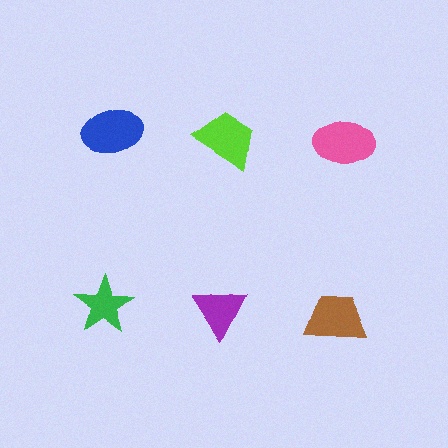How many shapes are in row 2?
3 shapes.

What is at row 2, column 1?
A green star.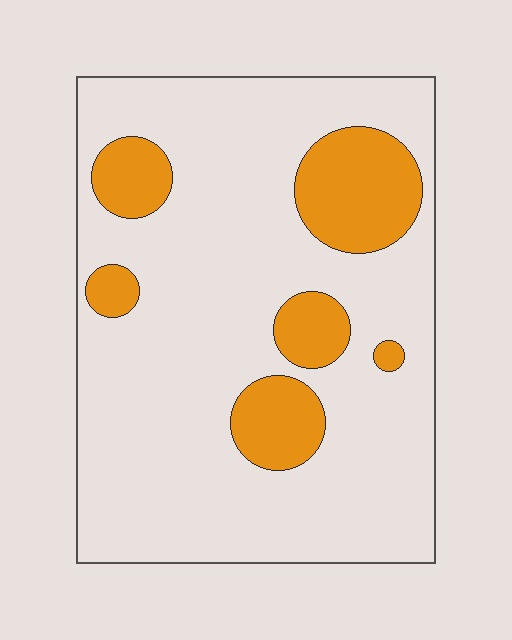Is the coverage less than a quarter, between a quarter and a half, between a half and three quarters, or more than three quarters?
Less than a quarter.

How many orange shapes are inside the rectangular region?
6.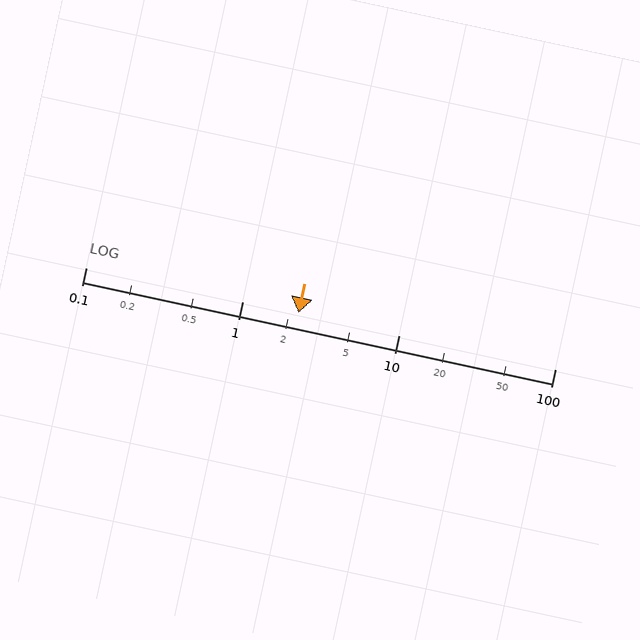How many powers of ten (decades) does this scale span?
The scale spans 3 decades, from 0.1 to 100.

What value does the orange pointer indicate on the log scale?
The pointer indicates approximately 2.3.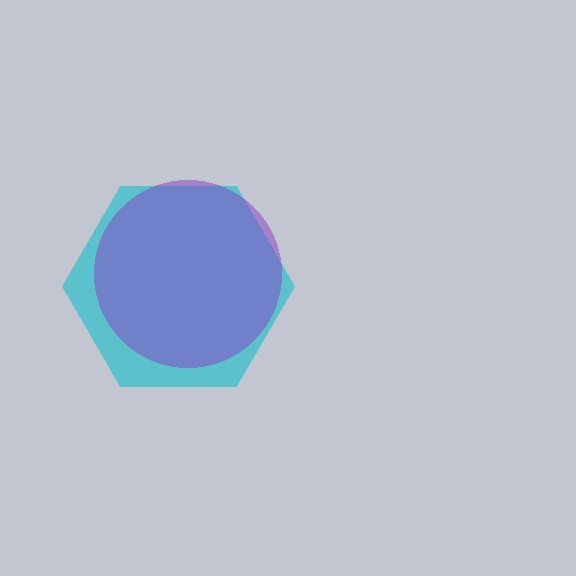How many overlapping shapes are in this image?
There are 2 overlapping shapes in the image.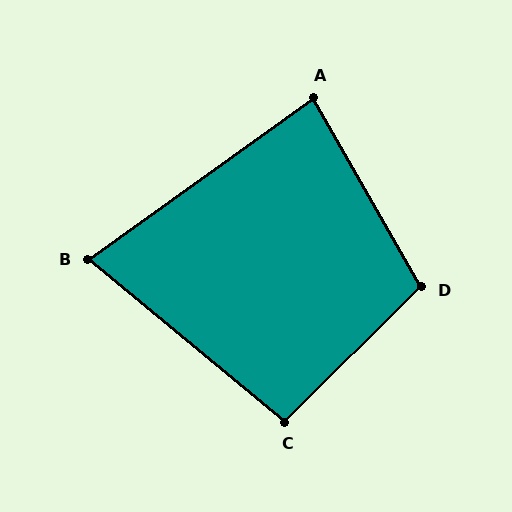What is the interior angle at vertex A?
Approximately 84 degrees (acute).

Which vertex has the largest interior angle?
D, at approximately 105 degrees.